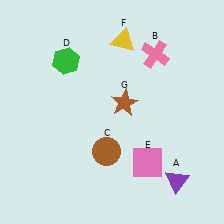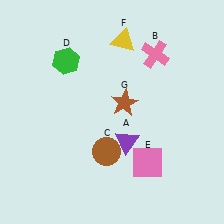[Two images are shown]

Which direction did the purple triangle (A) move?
The purple triangle (A) moved left.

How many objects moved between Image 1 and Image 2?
1 object moved between the two images.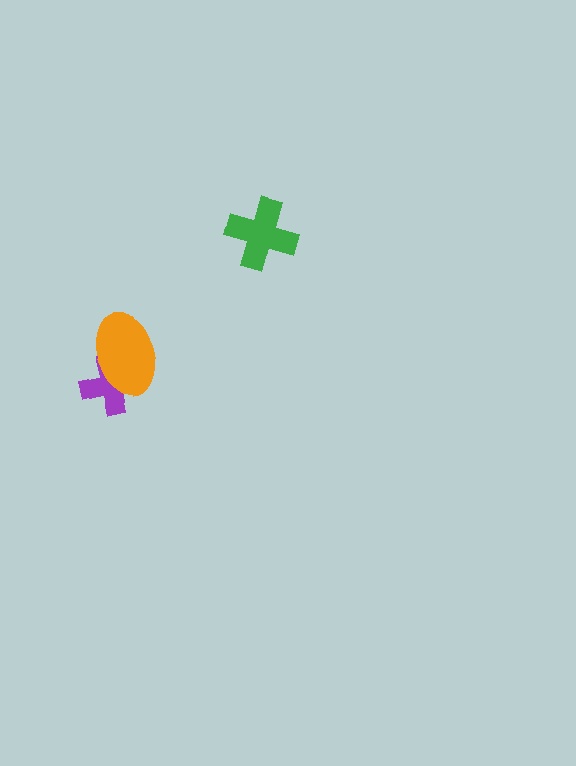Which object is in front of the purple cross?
The orange ellipse is in front of the purple cross.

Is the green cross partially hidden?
No, no other shape covers it.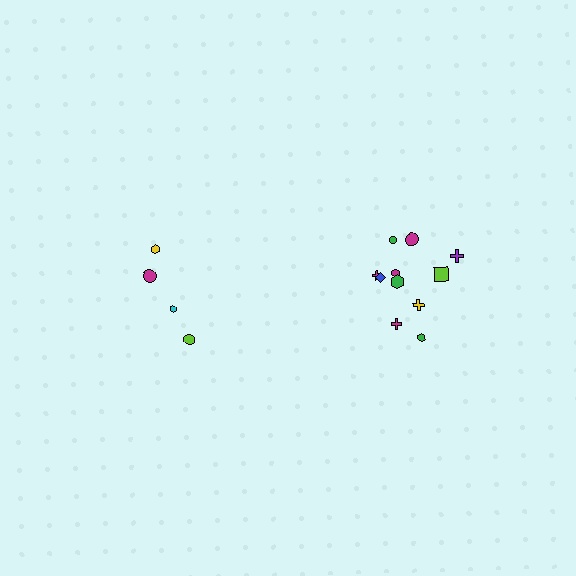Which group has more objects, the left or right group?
The right group.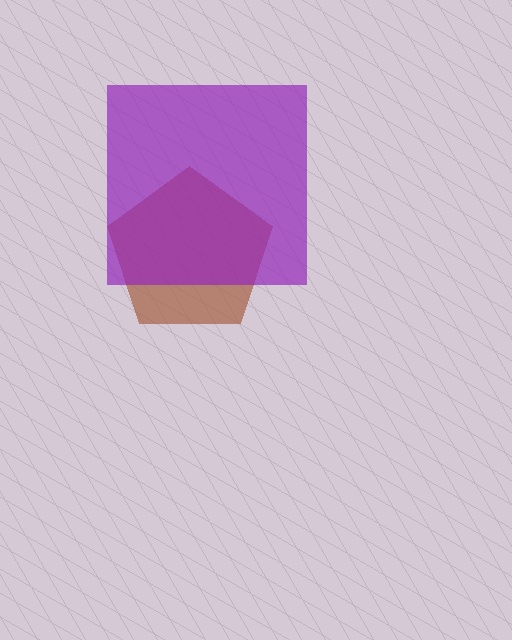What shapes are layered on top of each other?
The layered shapes are: a brown pentagon, a purple square.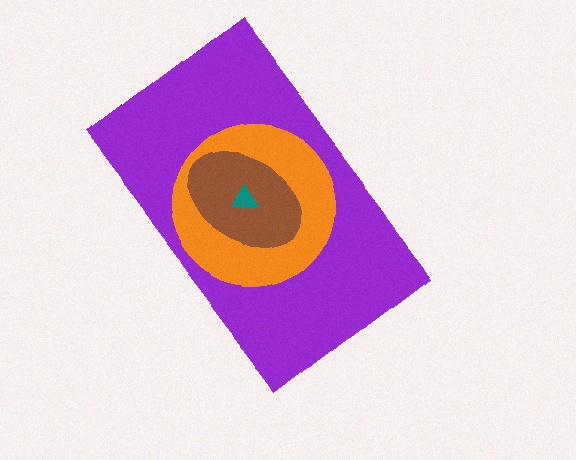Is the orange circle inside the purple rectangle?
Yes.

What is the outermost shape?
The purple rectangle.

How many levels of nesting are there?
4.